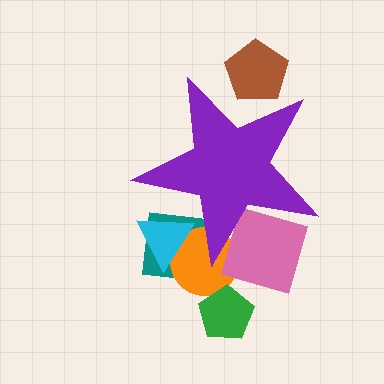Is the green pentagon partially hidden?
No, the green pentagon is fully visible.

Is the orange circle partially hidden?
Yes, the orange circle is partially hidden behind the purple star.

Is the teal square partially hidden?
Yes, the teal square is partially hidden behind the purple star.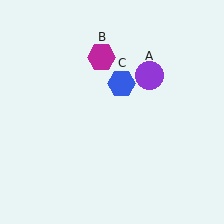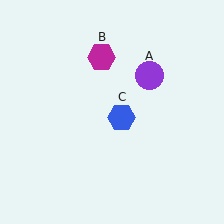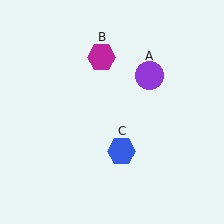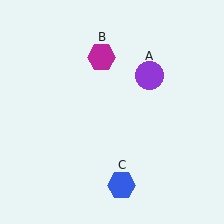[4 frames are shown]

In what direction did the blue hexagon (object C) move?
The blue hexagon (object C) moved down.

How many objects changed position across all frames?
1 object changed position: blue hexagon (object C).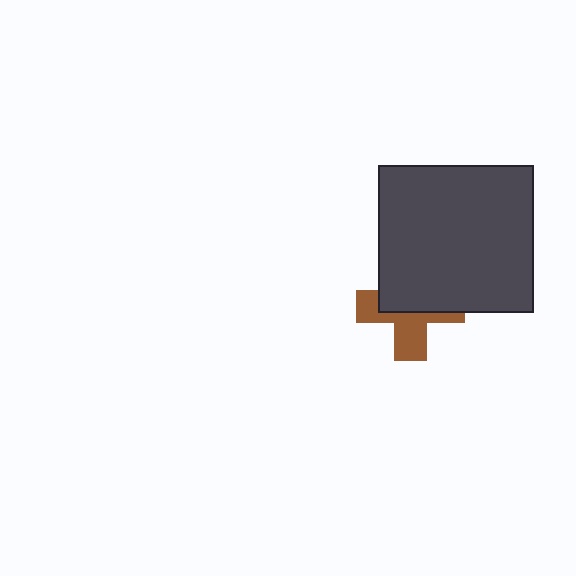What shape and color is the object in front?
The object in front is a dark gray rectangle.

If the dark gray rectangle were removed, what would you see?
You would see the complete brown cross.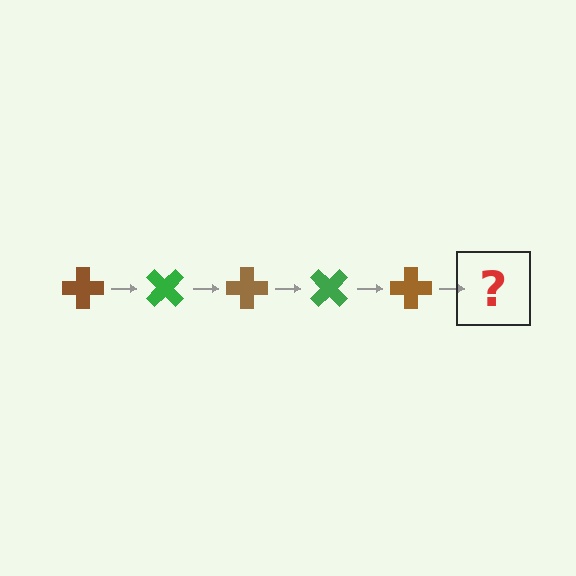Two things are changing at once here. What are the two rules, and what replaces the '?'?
The two rules are that it rotates 45 degrees each step and the color cycles through brown and green. The '?' should be a green cross, rotated 225 degrees from the start.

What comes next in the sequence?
The next element should be a green cross, rotated 225 degrees from the start.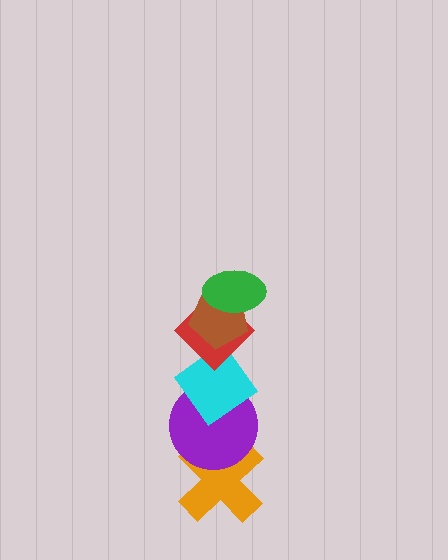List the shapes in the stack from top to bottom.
From top to bottom: the green ellipse, the brown pentagon, the red diamond, the cyan diamond, the purple circle, the orange cross.